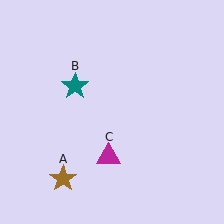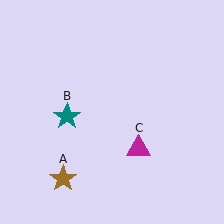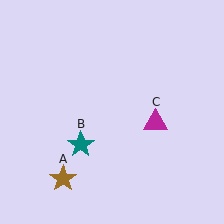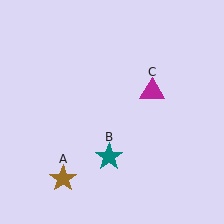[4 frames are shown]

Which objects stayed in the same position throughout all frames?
Brown star (object A) remained stationary.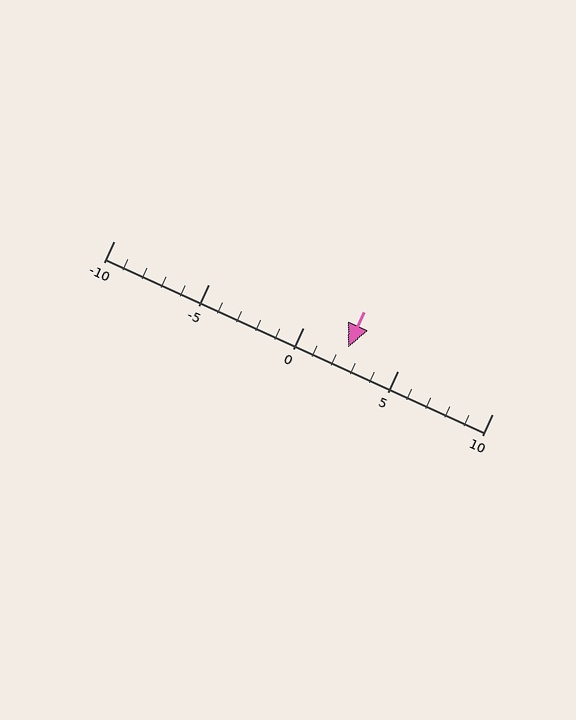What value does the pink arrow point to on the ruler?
The pink arrow points to approximately 2.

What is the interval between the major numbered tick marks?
The major tick marks are spaced 5 units apart.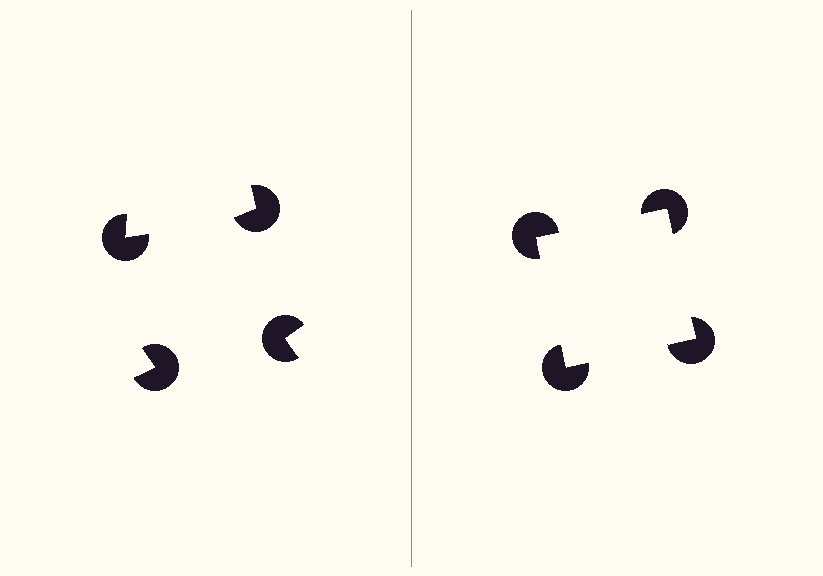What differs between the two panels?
The pac-man discs are positioned identically on both sides; only the wedge orientations differ. On the right they align to a square; on the left they are misaligned.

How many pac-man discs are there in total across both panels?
8 — 4 on each side.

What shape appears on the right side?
An illusory square.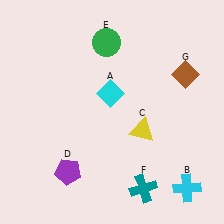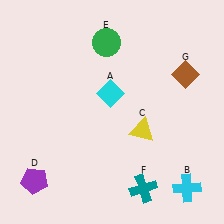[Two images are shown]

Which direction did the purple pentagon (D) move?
The purple pentagon (D) moved left.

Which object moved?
The purple pentagon (D) moved left.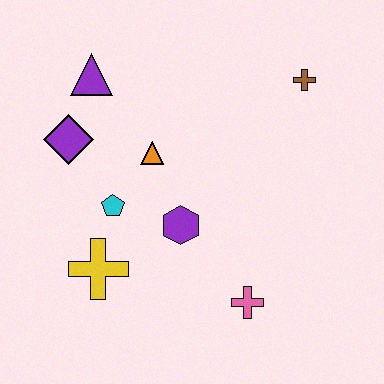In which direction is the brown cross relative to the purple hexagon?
The brown cross is above the purple hexagon.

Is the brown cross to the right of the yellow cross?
Yes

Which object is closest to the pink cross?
The purple hexagon is closest to the pink cross.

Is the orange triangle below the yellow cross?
No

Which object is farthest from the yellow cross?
The brown cross is farthest from the yellow cross.